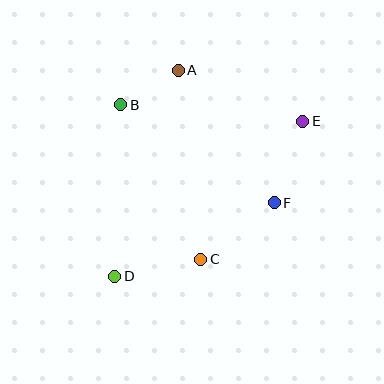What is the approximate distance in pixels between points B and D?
The distance between B and D is approximately 172 pixels.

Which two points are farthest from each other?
Points D and E are farthest from each other.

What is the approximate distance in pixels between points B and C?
The distance between B and C is approximately 174 pixels.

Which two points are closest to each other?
Points A and B are closest to each other.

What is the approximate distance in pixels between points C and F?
The distance between C and F is approximately 93 pixels.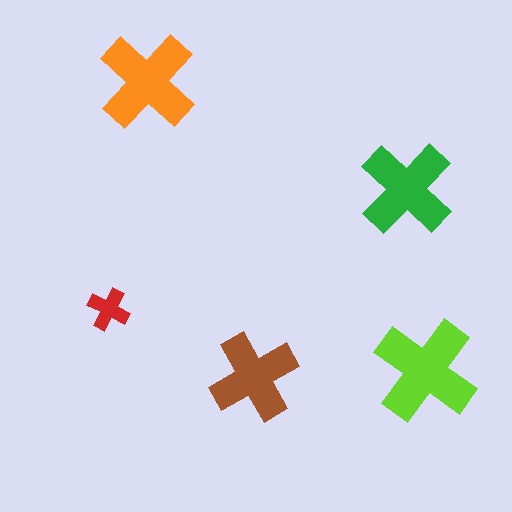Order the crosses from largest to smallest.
the lime one, the orange one, the green one, the brown one, the red one.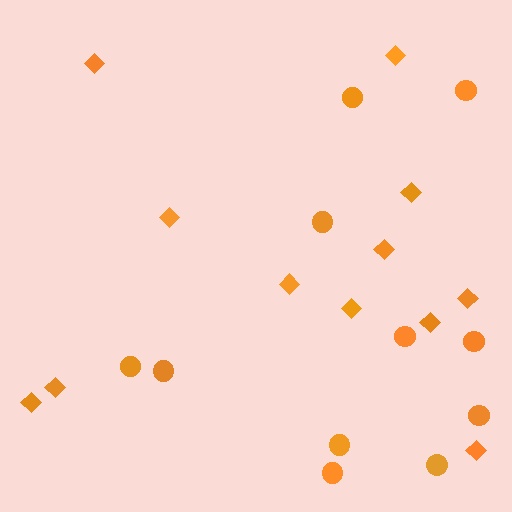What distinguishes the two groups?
There are 2 groups: one group of circles (11) and one group of diamonds (12).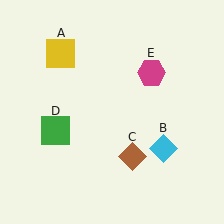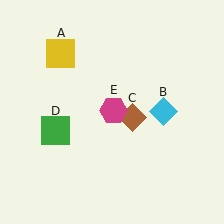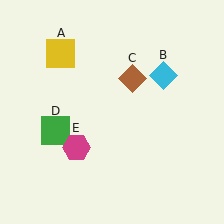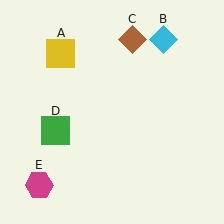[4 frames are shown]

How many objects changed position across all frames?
3 objects changed position: cyan diamond (object B), brown diamond (object C), magenta hexagon (object E).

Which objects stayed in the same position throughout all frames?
Yellow square (object A) and green square (object D) remained stationary.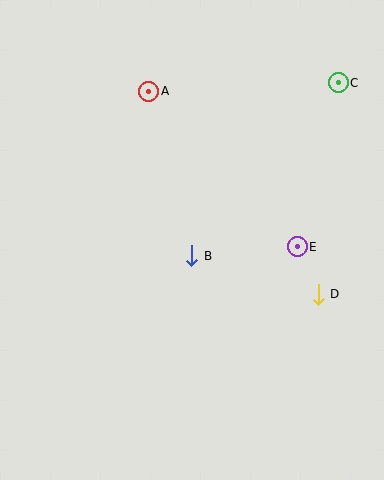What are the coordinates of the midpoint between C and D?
The midpoint between C and D is at (328, 188).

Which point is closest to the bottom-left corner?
Point B is closest to the bottom-left corner.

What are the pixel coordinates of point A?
Point A is at (149, 91).